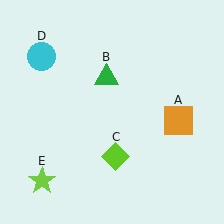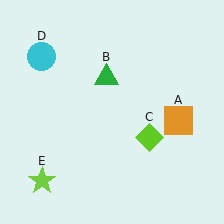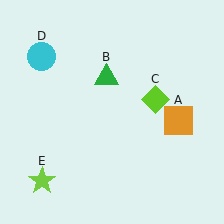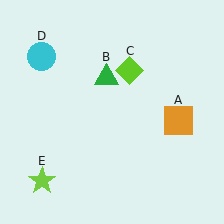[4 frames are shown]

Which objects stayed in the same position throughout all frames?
Orange square (object A) and green triangle (object B) and cyan circle (object D) and lime star (object E) remained stationary.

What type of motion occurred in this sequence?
The lime diamond (object C) rotated counterclockwise around the center of the scene.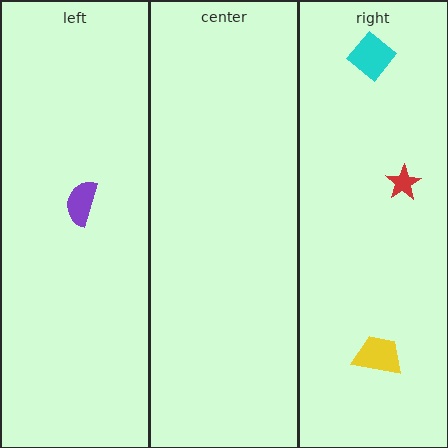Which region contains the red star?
The right region.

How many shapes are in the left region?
1.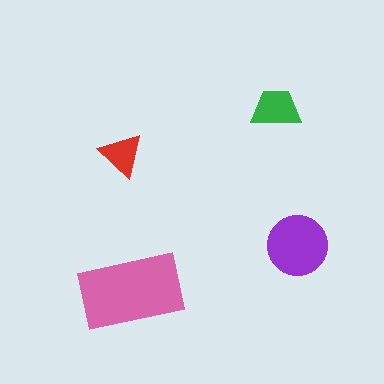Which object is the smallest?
The red triangle.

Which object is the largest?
The pink rectangle.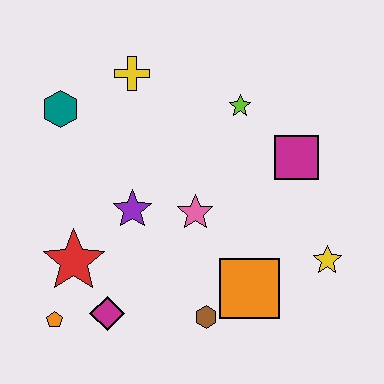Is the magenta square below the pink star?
No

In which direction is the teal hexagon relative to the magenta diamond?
The teal hexagon is above the magenta diamond.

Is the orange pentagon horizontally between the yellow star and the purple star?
No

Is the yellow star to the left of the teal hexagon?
No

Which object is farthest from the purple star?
The yellow star is farthest from the purple star.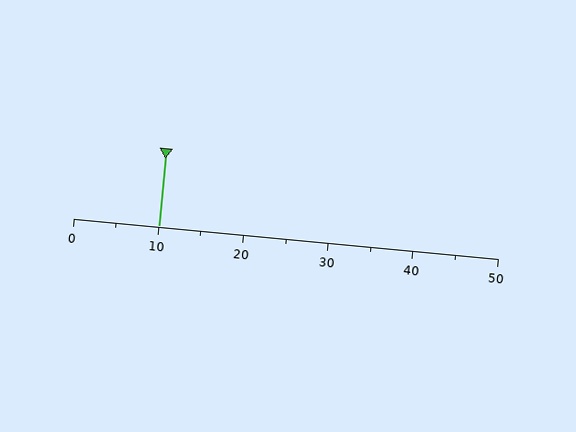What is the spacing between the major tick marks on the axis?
The major ticks are spaced 10 apart.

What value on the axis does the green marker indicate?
The marker indicates approximately 10.